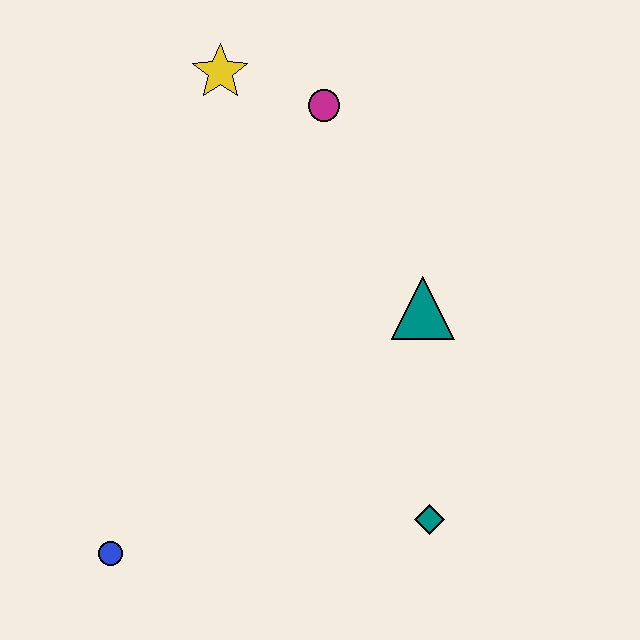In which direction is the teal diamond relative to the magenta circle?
The teal diamond is below the magenta circle.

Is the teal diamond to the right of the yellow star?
Yes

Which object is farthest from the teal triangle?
The blue circle is farthest from the teal triangle.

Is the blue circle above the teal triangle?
No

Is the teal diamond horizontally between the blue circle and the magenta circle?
No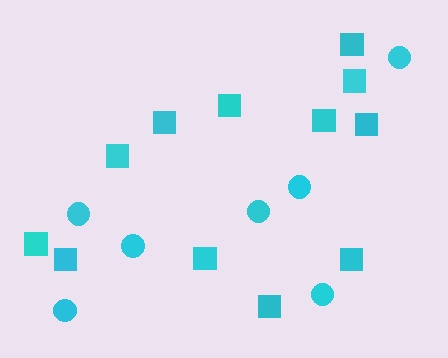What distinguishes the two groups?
There are 2 groups: one group of circles (7) and one group of squares (12).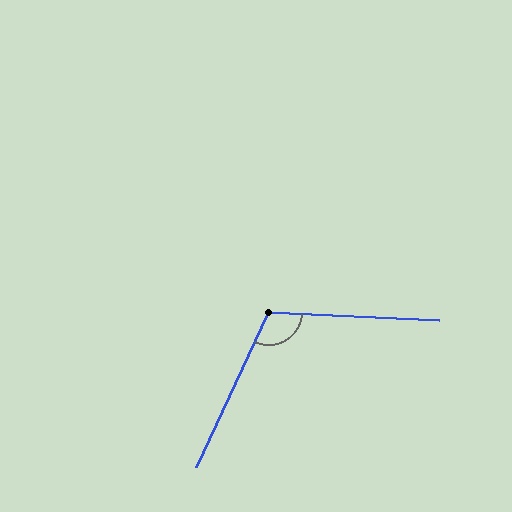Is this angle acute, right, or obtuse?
It is obtuse.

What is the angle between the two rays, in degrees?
Approximately 112 degrees.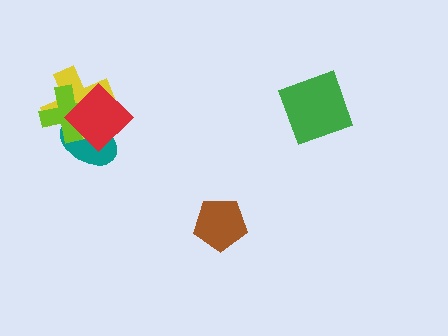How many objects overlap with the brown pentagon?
0 objects overlap with the brown pentagon.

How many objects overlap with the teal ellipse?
3 objects overlap with the teal ellipse.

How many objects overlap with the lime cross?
3 objects overlap with the lime cross.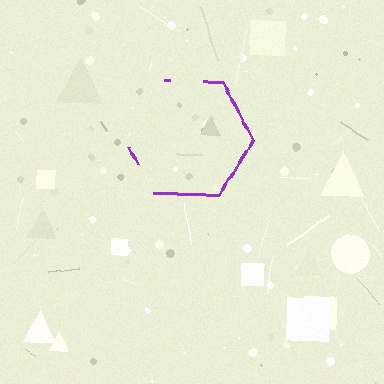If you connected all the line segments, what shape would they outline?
They would outline a hexagon.